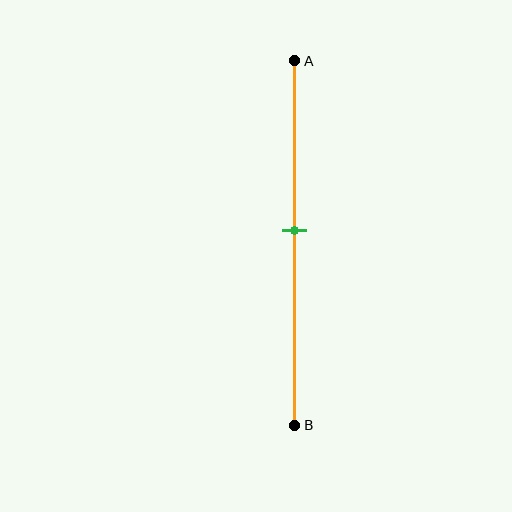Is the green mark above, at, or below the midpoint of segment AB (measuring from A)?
The green mark is above the midpoint of segment AB.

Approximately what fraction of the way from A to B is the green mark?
The green mark is approximately 45% of the way from A to B.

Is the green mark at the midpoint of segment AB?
No, the mark is at about 45% from A, not at the 50% midpoint.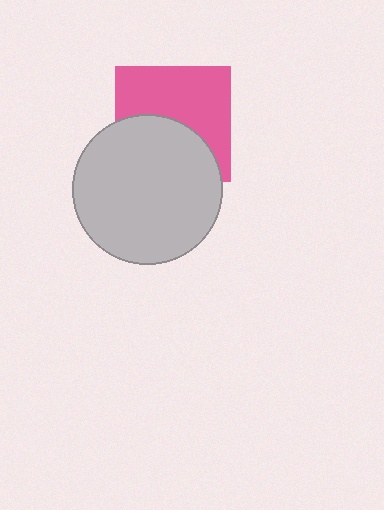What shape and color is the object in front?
The object in front is a light gray circle.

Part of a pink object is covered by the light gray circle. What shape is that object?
It is a square.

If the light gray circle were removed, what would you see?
You would see the complete pink square.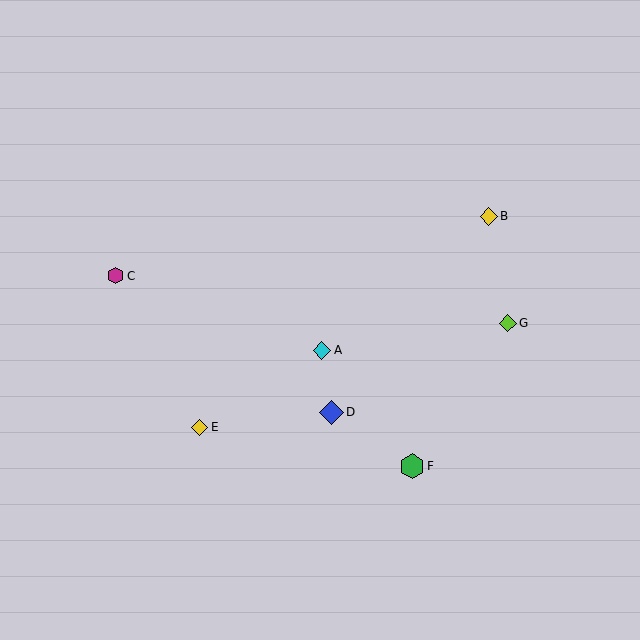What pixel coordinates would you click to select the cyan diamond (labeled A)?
Click at (322, 350) to select the cyan diamond A.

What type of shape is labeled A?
Shape A is a cyan diamond.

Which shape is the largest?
The green hexagon (labeled F) is the largest.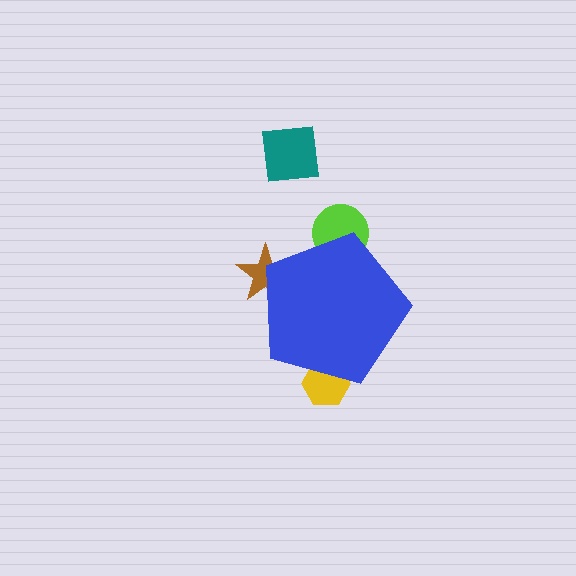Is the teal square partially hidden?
No, the teal square is fully visible.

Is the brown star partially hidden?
Yes, the brown star is partially hidden behind the blue pentagon.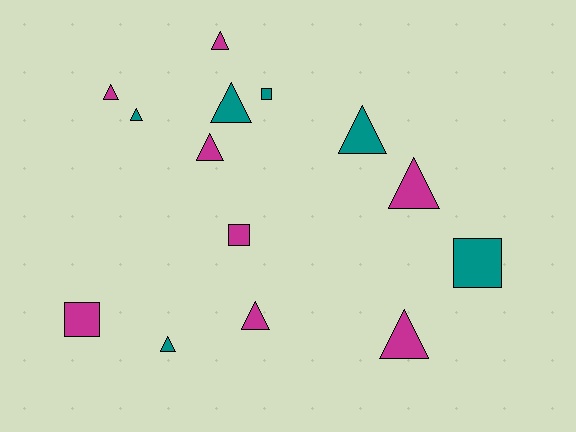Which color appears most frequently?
Magenta, with 8 objects.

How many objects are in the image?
There are 14 objects.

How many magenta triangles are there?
There are 6 magenta triangles.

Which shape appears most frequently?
Triangle, with 10 objects.